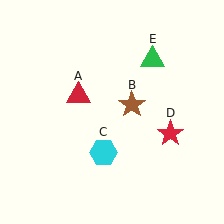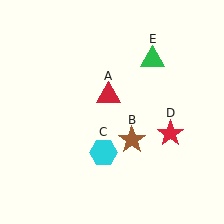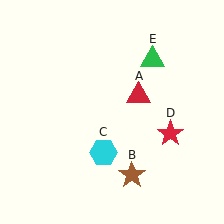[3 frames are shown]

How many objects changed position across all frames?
2 objects changed position: red triangle (object A), brown star (object B).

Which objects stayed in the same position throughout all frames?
Cyan hexagon (object C) and red star (object D) and green triangle (object E) remained stationary.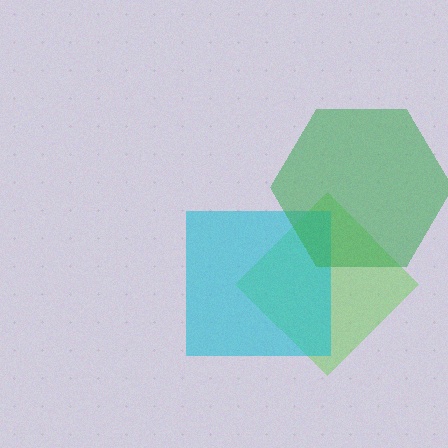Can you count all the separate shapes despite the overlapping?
Yes, there are 3 separate shapes.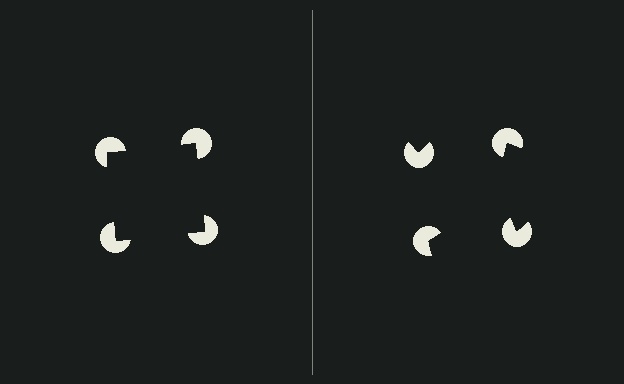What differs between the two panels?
The pac-man discs are positioned identically on both sides; only the wedge orientations differ. On the left they align to a square; on the right they are misaligned.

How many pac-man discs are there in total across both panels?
8 — 4 on each side.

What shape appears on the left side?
An illusory square.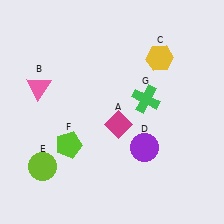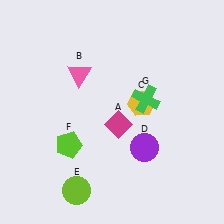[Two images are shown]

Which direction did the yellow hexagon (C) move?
The yellow hexagon (C) moved down.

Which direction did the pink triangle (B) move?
The pink triangle (B) moved right.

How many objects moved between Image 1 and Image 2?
3 objects moved between the two images.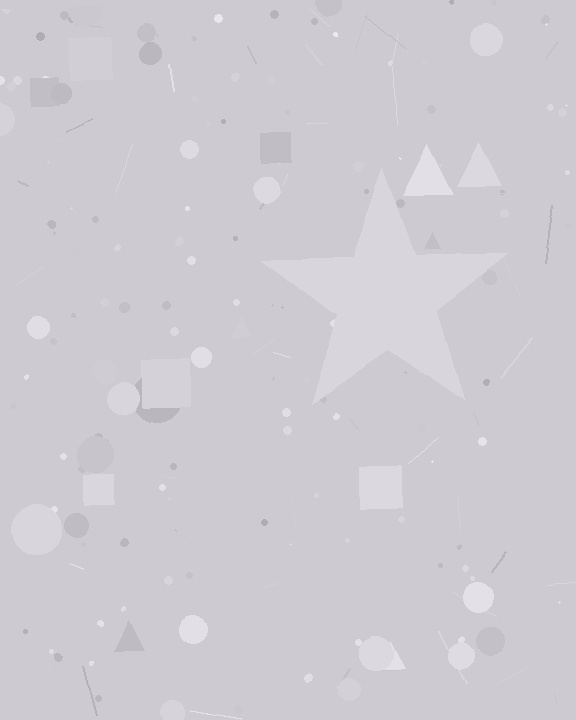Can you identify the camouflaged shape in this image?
The camouflaged shape is a star.